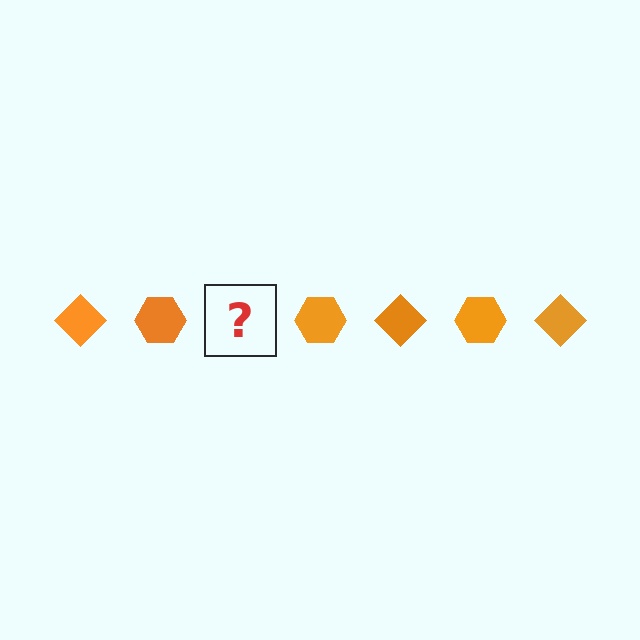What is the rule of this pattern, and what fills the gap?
The rule is that the pattern cycles through diamond, hexagon shapes in orange. The gap should be filled with an orange diamond.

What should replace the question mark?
The question mark should be replaced with an orange diamond.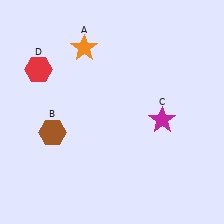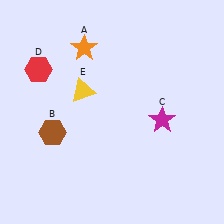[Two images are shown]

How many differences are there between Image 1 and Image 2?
There is 1 difference between the two images.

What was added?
A yellow triangle (E) was added in Image 2.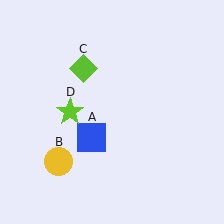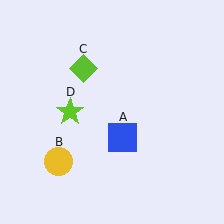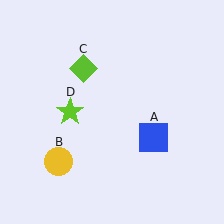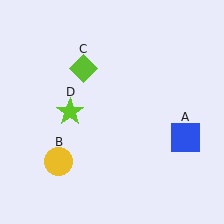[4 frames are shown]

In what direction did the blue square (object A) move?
The blue square (object A) moved right.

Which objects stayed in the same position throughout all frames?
Yellow circle (object B) and lime diamond (object C) and lime star (object D) remained stationary.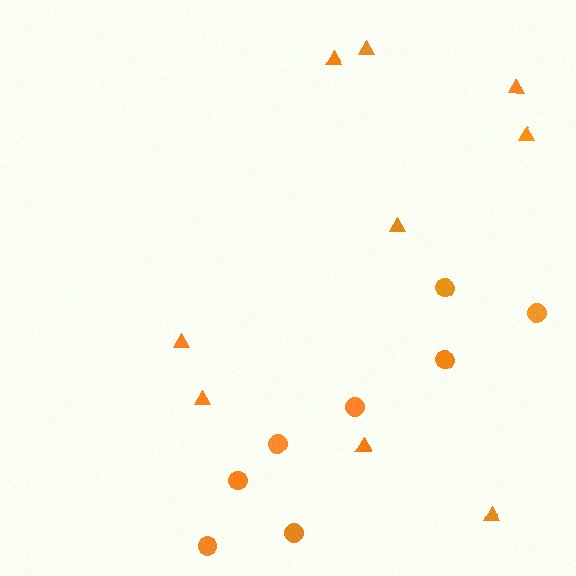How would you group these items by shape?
There are 2 groups: one group of triangles (9) and one group of circles (8).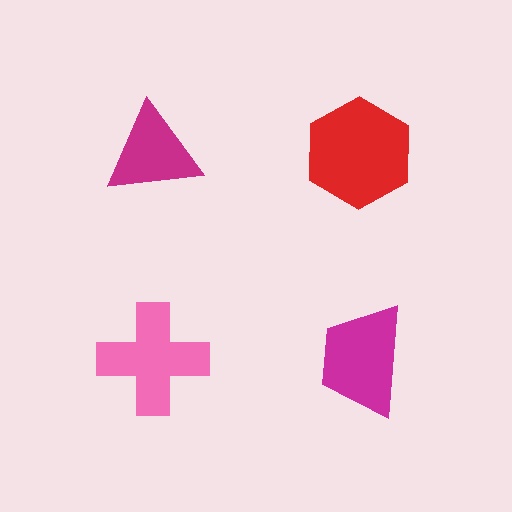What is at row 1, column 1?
A magenta triangle.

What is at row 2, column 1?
A pink cross.